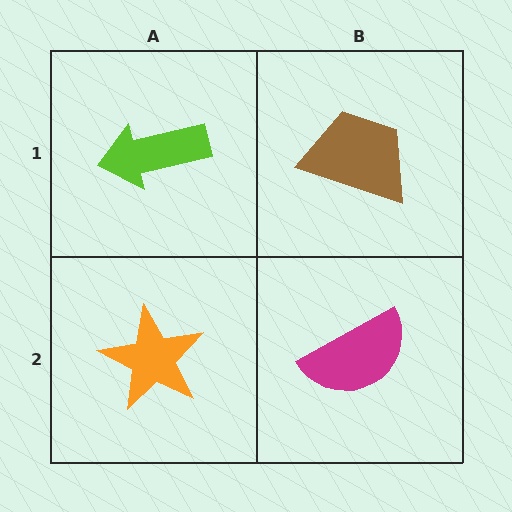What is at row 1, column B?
A brown trapezoid.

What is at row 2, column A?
An orange star.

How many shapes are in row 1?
2 shapes.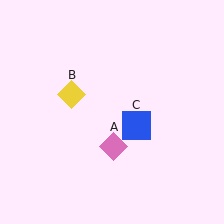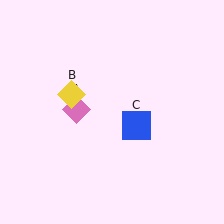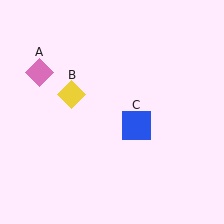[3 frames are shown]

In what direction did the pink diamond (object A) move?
The pink diamond (object A) moved up and to the left.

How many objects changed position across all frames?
1 object changed position: pink diamond (object A).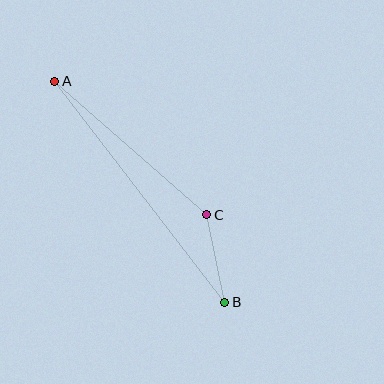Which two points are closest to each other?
Points B and C are closest to each other.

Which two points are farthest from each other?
Points A and B are farthest from each other.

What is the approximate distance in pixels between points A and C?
The distance between A and C is approximately 203 pixels.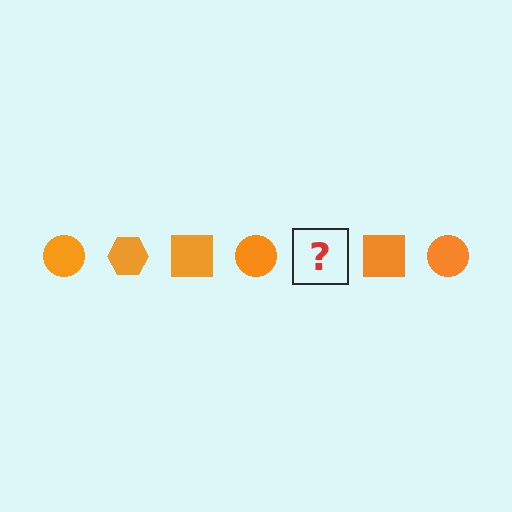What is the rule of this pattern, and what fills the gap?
The rule is that the pattern cycles through circle, hexagon, square shapes in orange. The gap should be filled with an orange hexagon.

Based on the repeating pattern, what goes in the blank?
The blank should be an orange hexagon.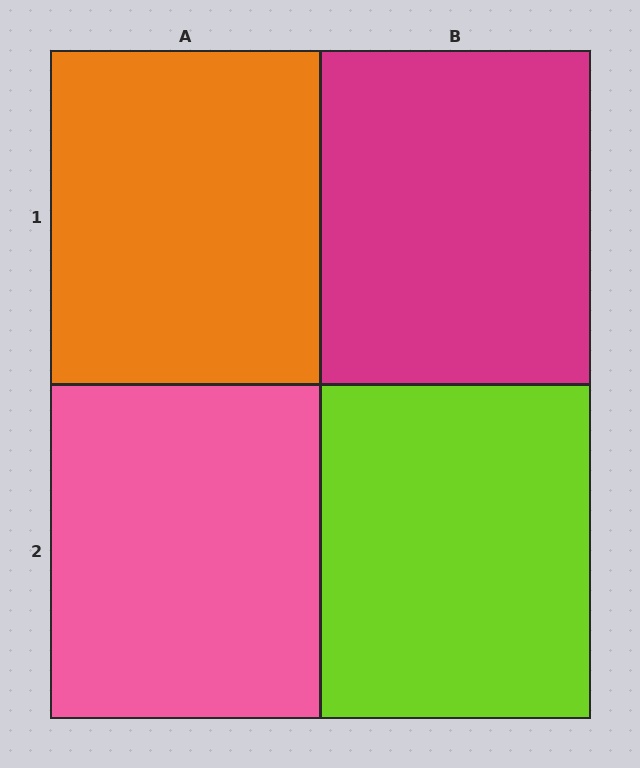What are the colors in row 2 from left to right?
Pink, lime.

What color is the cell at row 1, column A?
Orange.